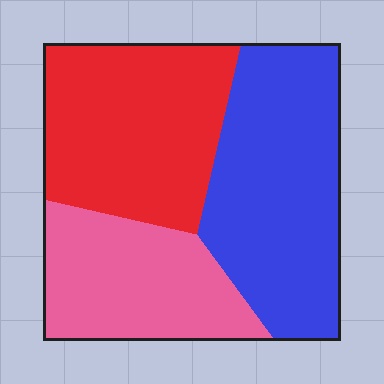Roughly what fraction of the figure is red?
Red takes up about one third (1/3) of the figure.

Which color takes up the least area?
Pink, at roughly 25%.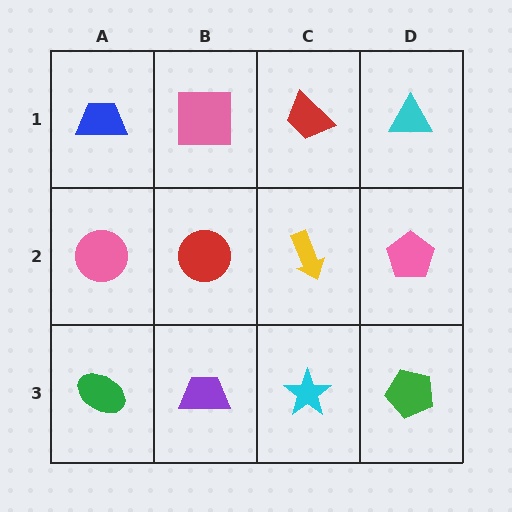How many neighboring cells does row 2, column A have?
3.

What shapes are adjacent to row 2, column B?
A pink square (row 1, column B), a purple trapezoid (row 3, column B), a pink circle (row 2, column A), a yellow arrow (row 2, column C).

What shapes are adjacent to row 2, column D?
A cyan triangle (row 1, column D), a green pentagon (row 3, column D), a yellow arrow (row 2, column C).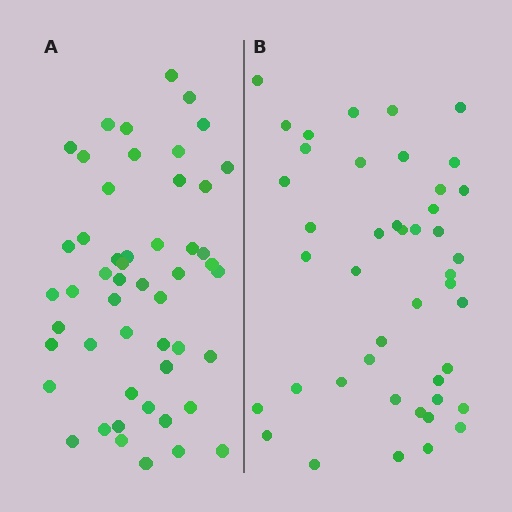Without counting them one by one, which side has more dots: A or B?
Region A (the left region) has more dots.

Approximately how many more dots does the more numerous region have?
Region A has roughly 8 or so more dots than region B.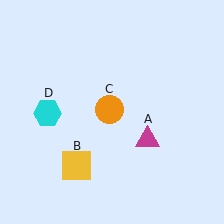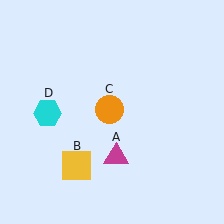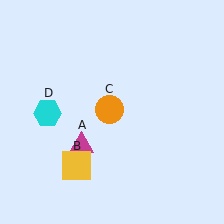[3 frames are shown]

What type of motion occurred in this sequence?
The magenta triangle (object A) rotated clockwise around the center of the scene.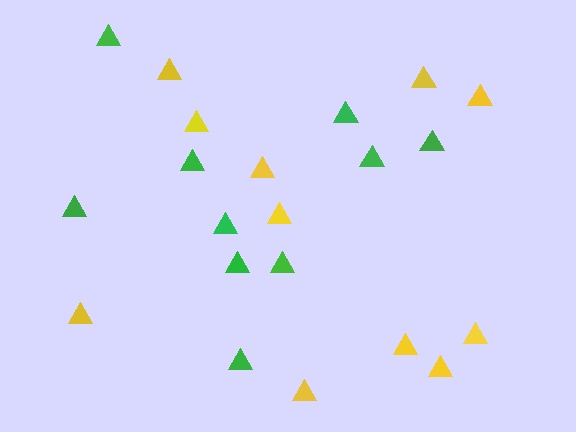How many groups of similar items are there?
There are 2 groups: one group of yellow triangles (11) and one group of green triangles (10).